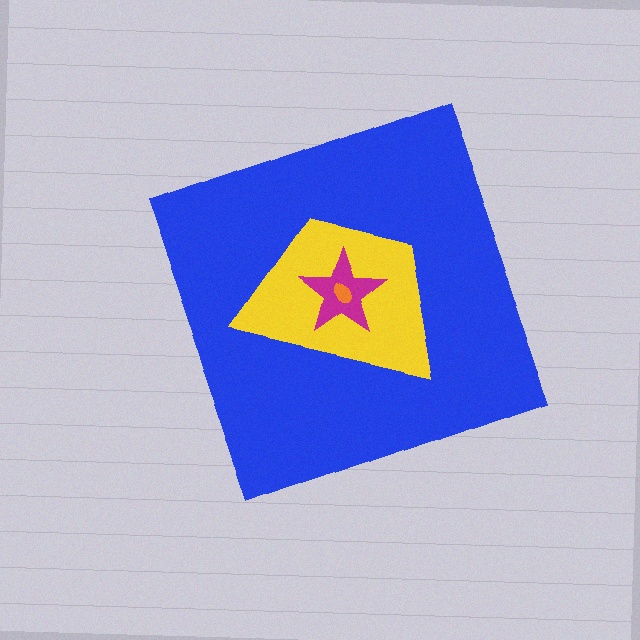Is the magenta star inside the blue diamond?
Yes.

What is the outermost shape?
The blue diamond.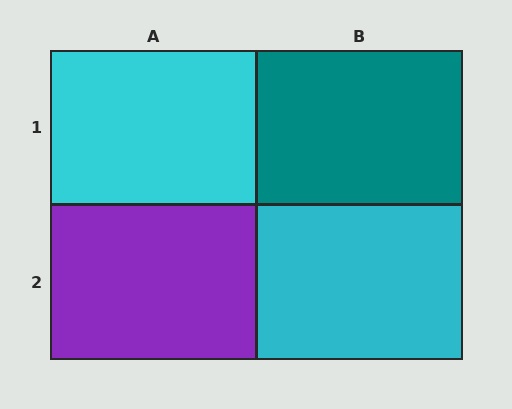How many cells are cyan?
2 cells are cyan.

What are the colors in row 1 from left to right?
Cyan, teal.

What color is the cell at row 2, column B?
Cyan.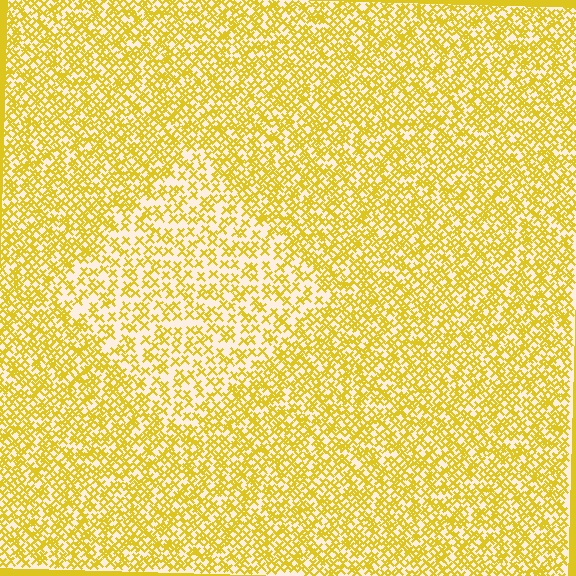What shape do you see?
I see a diamond.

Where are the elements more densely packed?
The elements are more densely packed outside the diamond boundary.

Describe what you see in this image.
The image contains small yellow elements arranged at two different densities. A diamond-shaped region is visible where the elements are less densely packed than the surrounding area.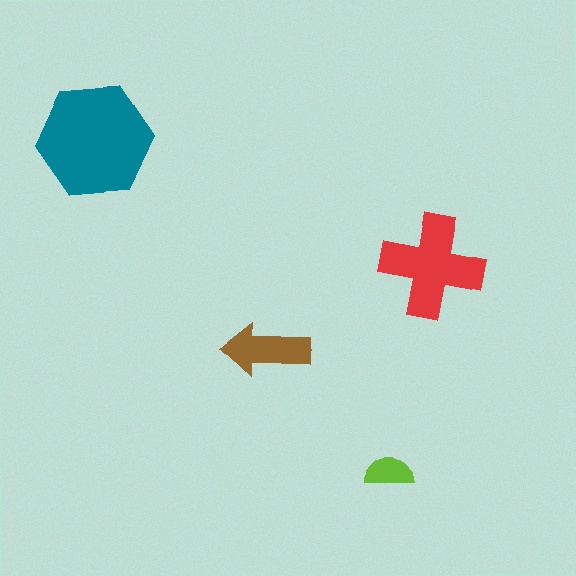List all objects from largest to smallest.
The teal hexagon, the red cross, the brown arrow, the lime semicircle.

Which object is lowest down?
The lime semicircle is bottommost.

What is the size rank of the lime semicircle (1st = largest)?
4th.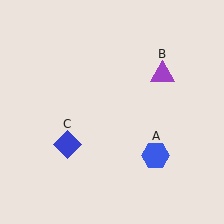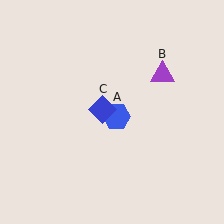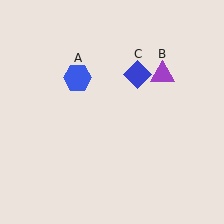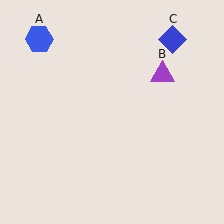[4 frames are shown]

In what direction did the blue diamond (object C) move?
The blue diamond (object C) moved up and to the right.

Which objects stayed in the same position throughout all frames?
Purple triangle (object B) remained stationary.